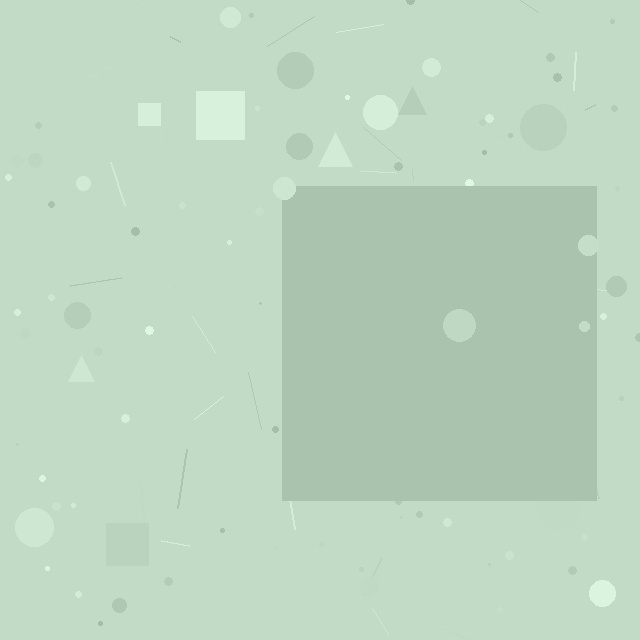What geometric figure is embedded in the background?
A square is embedded in the background.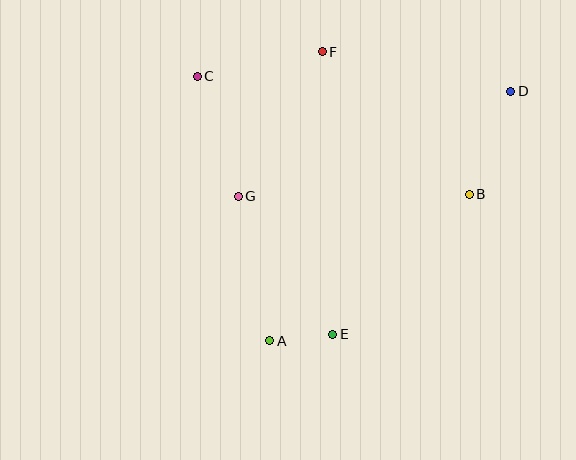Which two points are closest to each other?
Points A and E are closest to each other.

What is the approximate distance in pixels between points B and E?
The distance between B and E is approximately 196 pixels.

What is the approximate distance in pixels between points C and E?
The distance between C and E is approximately 292 pixels.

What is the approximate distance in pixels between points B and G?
The distance between B and G is approximately 231 pixels.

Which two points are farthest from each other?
Points A and D are farthest from each other.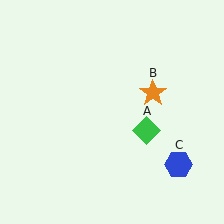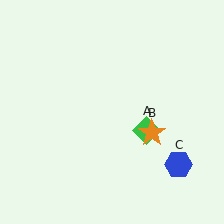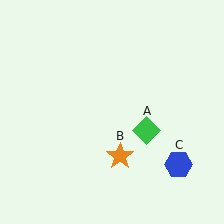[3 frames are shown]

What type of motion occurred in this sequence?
The orange star (object B) rotated clockwise around the center of the scene.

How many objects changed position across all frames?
1 object changed position: orange star (object B).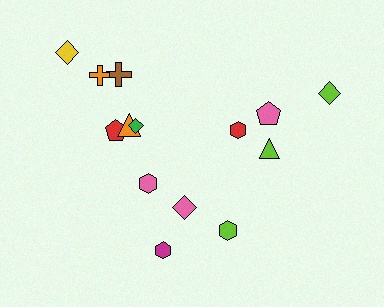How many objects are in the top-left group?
There are 6 objects.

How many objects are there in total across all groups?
There are 14 objects.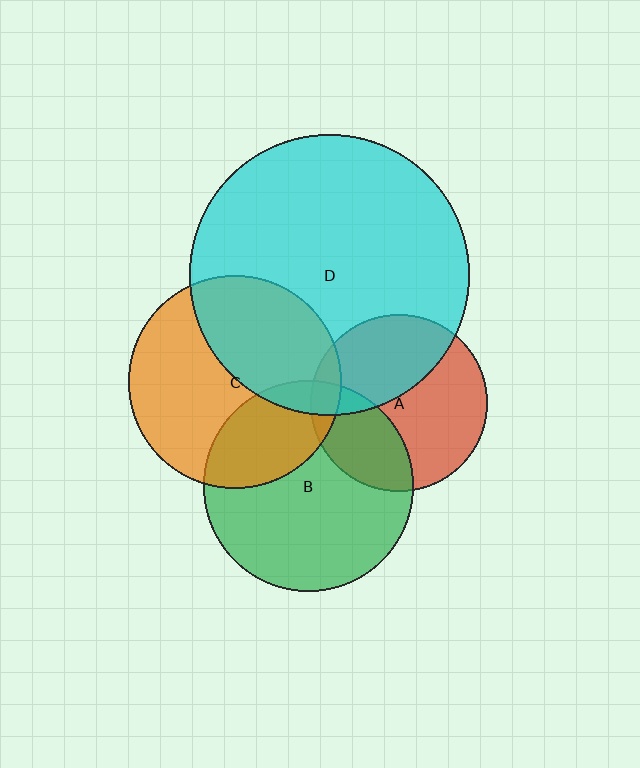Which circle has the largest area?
Circle D (cyan).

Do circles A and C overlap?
Yes.